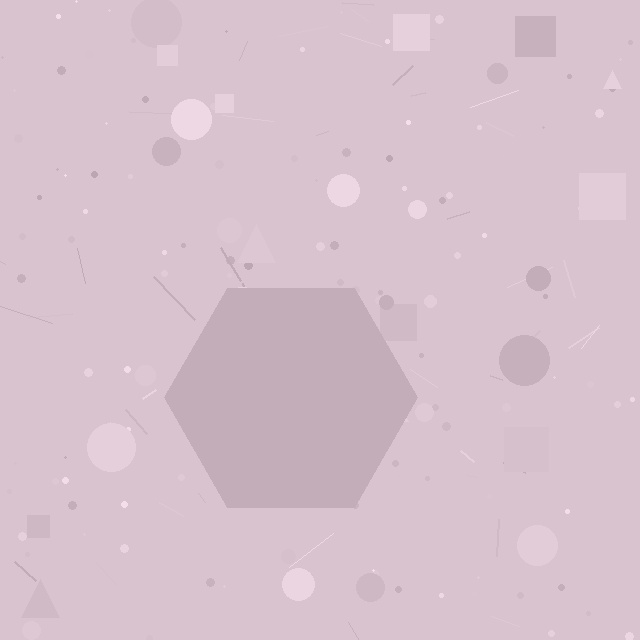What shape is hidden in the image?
A hexagon is hidden in the image.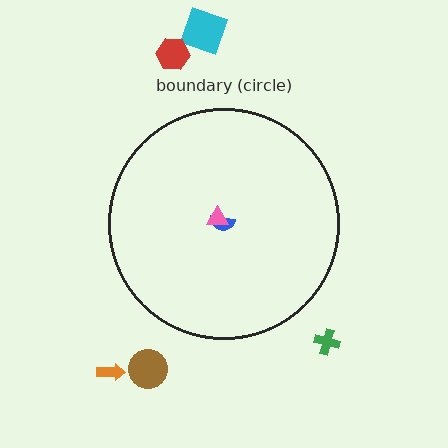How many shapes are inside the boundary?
2 inside, 5 outside.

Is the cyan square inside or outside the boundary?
Outside.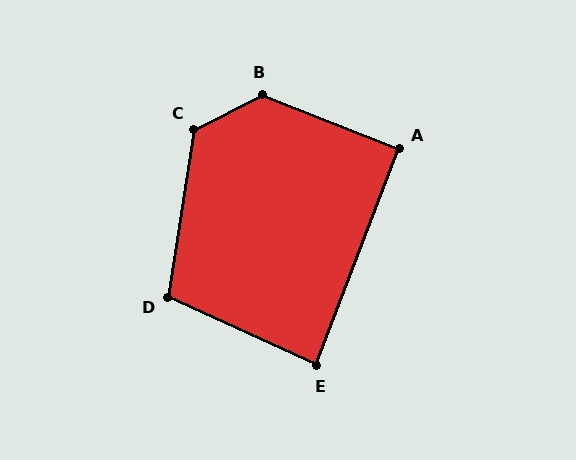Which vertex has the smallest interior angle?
E, at approximately 87 degrees.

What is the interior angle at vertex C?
Approximately 126 degrees (obtuse).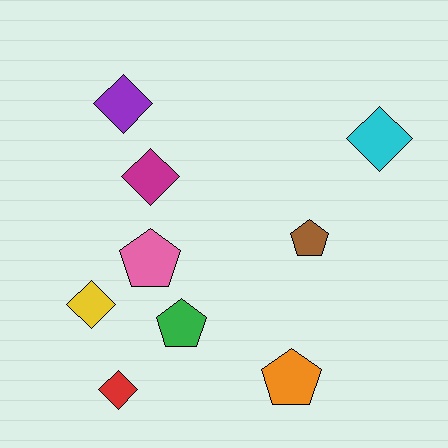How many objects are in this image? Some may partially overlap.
There are 9 objects.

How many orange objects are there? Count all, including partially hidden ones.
There is 1 orange object.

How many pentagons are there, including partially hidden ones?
There are 4 pentagons.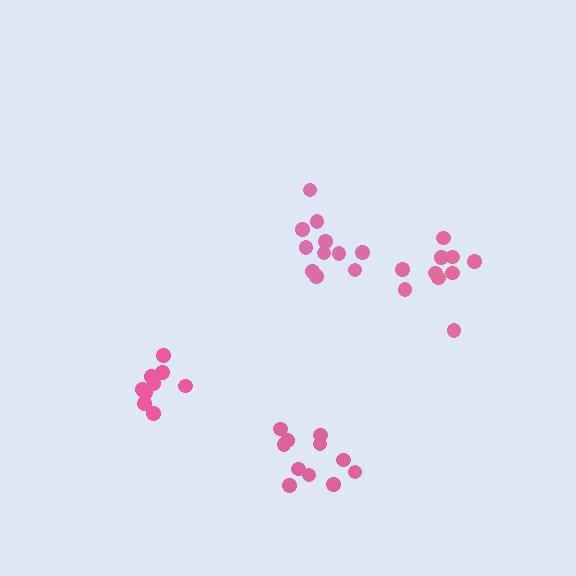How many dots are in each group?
Group 1: 9 dots, Group 2: 10 dots, Group 3: 11 dots, Group 4: 11 dots (41 total).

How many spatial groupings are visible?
There are 4 spatial groupings.